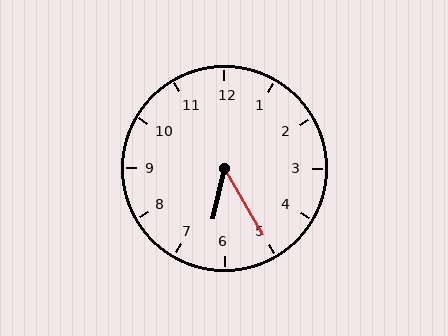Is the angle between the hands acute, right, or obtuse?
It is acute.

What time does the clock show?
6:25.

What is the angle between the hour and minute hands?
Approximately 42 degrees.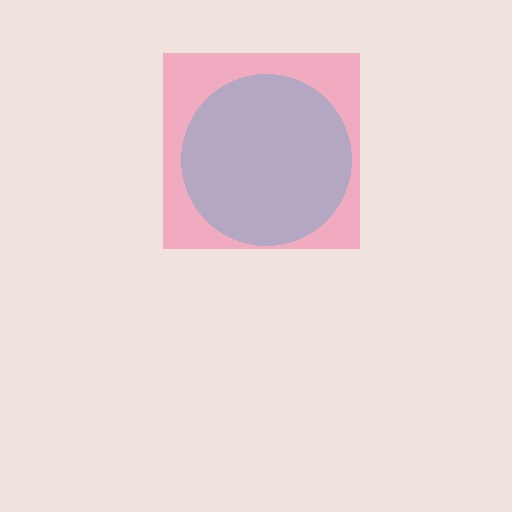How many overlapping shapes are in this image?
There are 2 overlapping shapes in the image.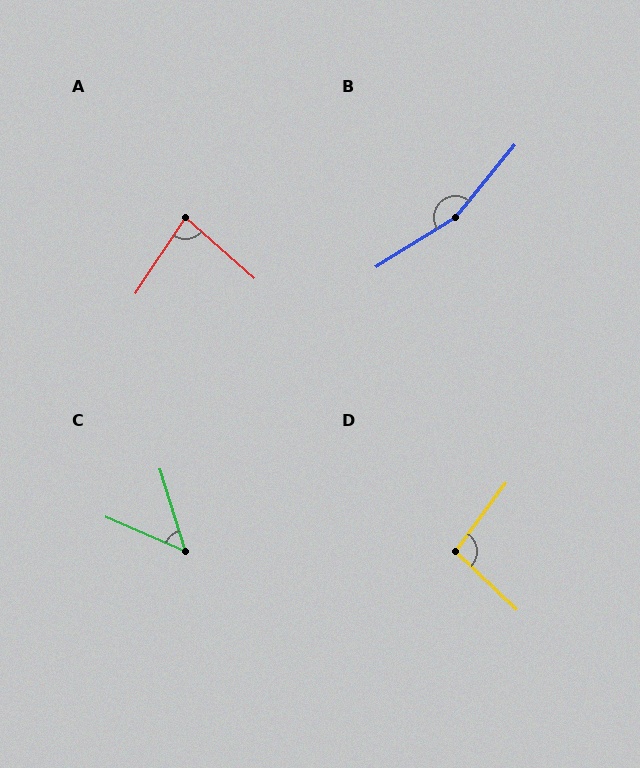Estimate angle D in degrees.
Approximately 97 degrees.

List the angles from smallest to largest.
C (49°), A (82°), D (97°), B (161°).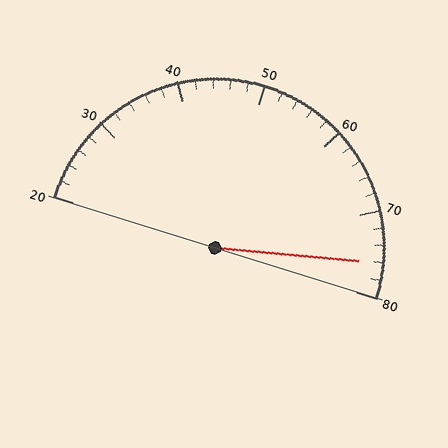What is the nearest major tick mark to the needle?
The nearest major tick mark is 80.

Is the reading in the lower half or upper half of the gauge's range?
The reading is in the upper half of the range (20 to 80).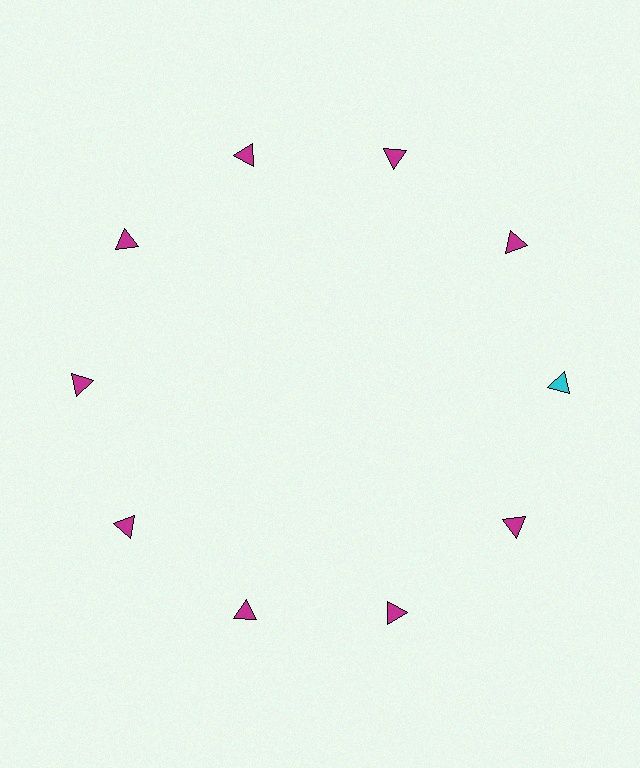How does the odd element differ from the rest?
It has a different color: cyan instead of magenta.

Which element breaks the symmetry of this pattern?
The cyan triangle at roughly the 3 o'clock position breaks the symmetry. All other shapes are magenta triangles.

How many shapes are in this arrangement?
There are 10 shapes arranged in a ring pattern.